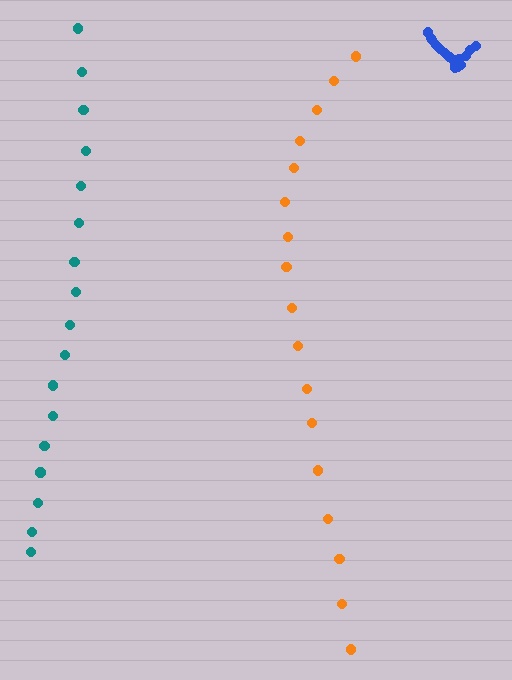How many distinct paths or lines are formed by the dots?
There are 3 distinct paths.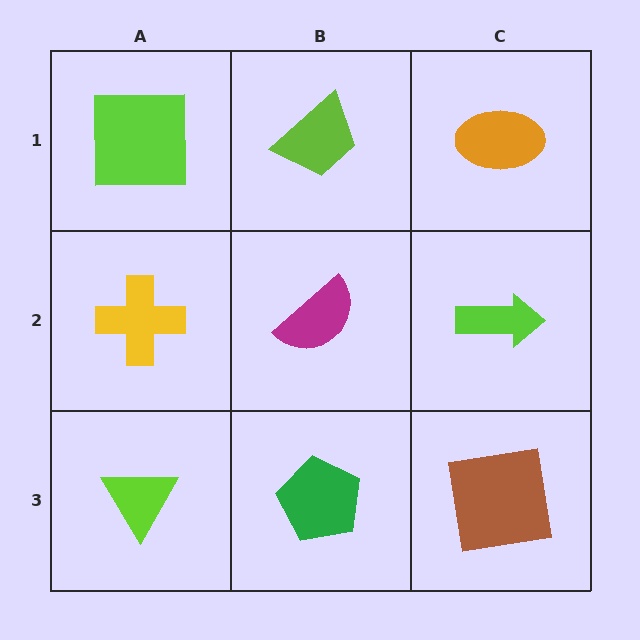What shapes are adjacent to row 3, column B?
A magenta semicircle (row 2, column B), a lime triangle (row 3, column A), a brown square (row 3, column C).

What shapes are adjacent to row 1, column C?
A lime arrow (row 2, column C), a lime trapezoid (row 1, column B).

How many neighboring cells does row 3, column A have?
2.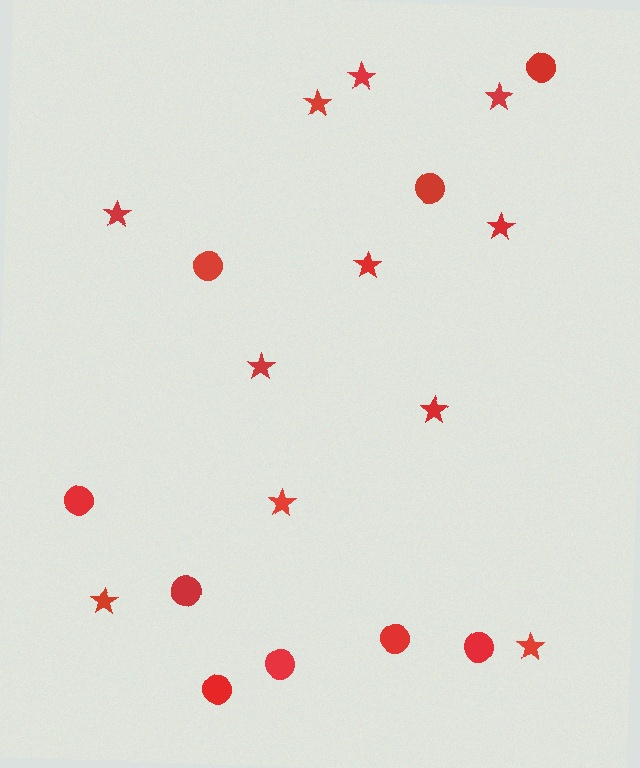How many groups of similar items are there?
There are 2 groups: one group of circles (9) and one group of stars (11).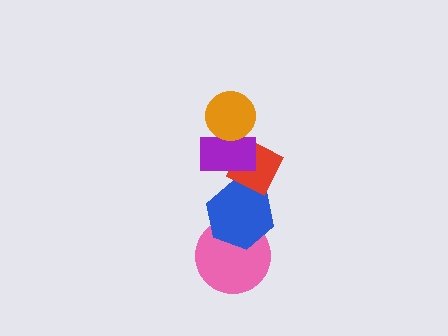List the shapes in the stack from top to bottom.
From top to bottom: the orange circle, the purple rectangle, the red diamond, the blue hexagon, the pink circle.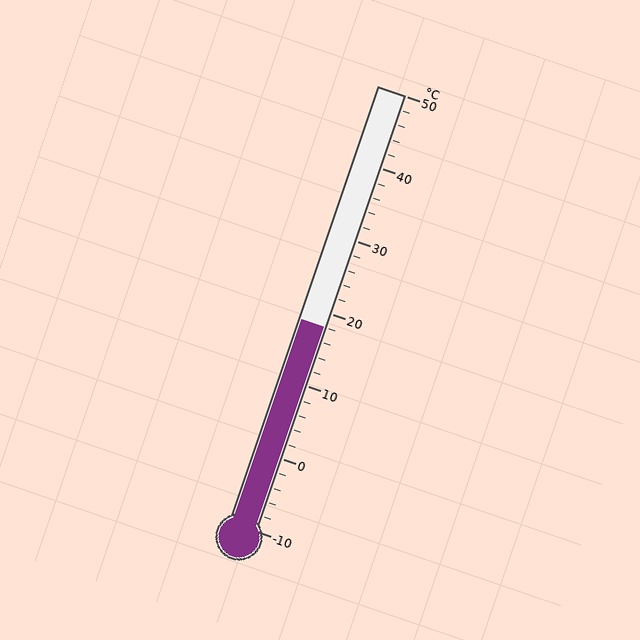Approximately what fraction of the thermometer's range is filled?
The thermometer is filled to approximately 45% of its range.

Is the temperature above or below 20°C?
The temperature is below 20°C.